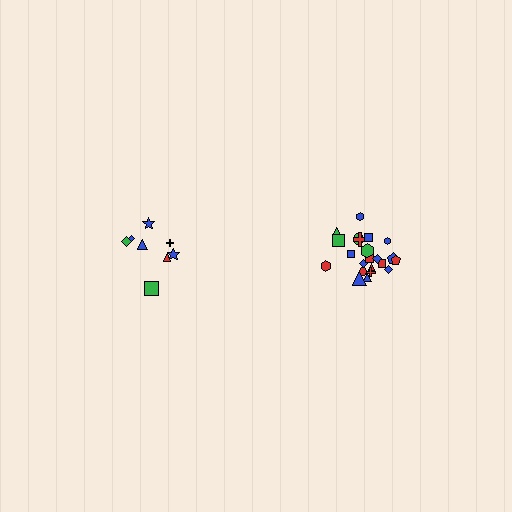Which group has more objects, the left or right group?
The right group.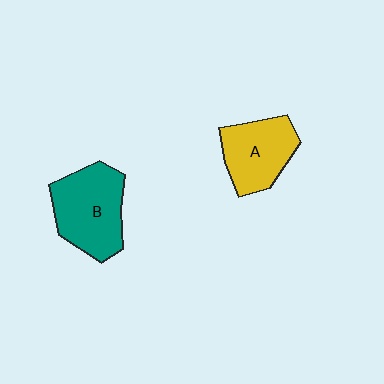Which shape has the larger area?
Shape B (teal).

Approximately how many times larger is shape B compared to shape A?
Approximately 1.2 times.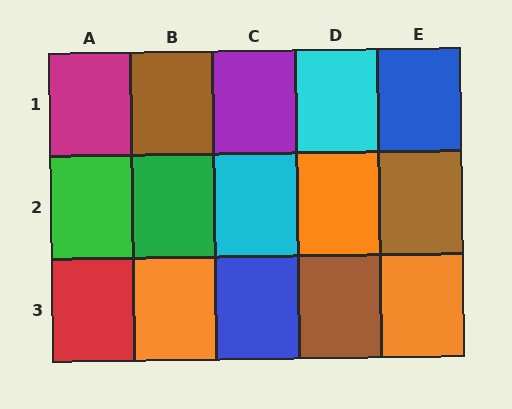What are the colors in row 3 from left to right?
Red, orange, blue, brown, orange.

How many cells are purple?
1 cell is purple.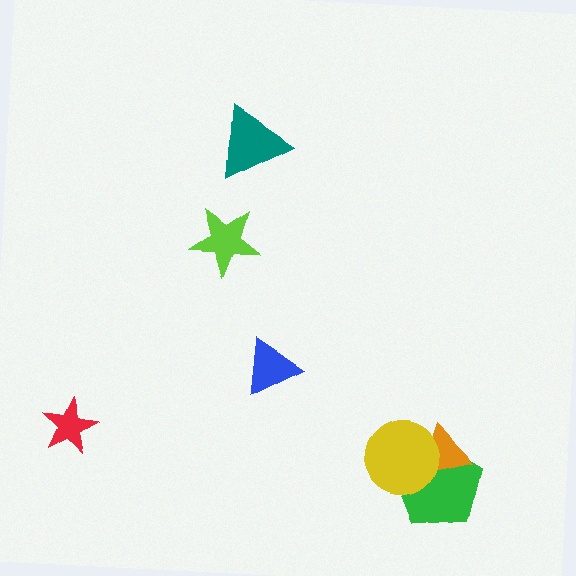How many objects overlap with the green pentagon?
2 objects overlap with the green pentagon.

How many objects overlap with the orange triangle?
2 objects overlap with the orange triangle.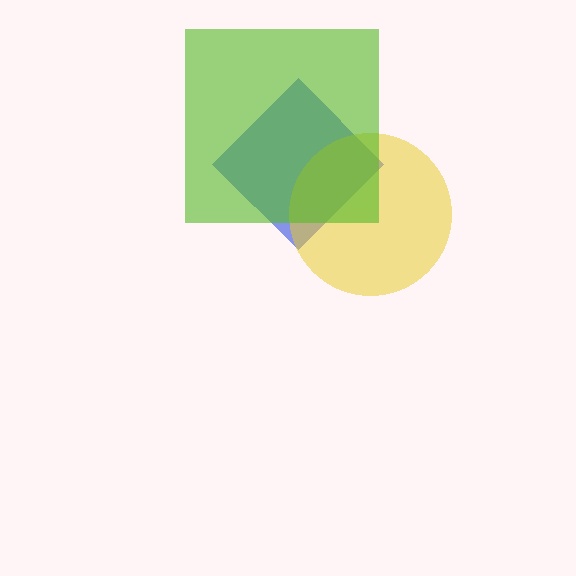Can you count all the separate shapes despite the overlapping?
Yes, there are 3 separate shapes.